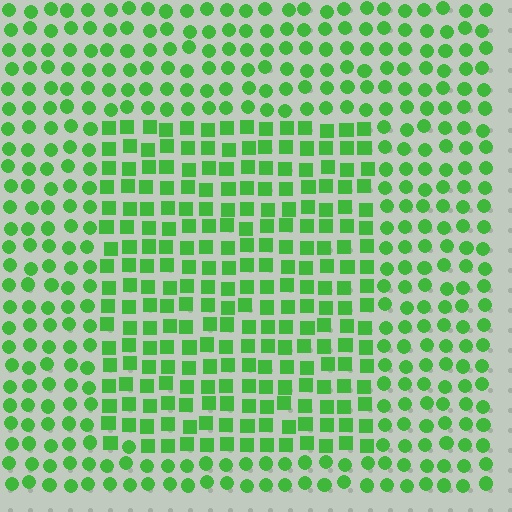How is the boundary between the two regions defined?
The boundary is defined by a change in element shape: squares inside vs. circles outside. All elements share the same color and spacing.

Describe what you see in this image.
The image is filled with small green elements arranged in a uniform grid. A rectangle-shaped region contains squares, while the surrounding area contains circles. The boundary is defined purely by the change in element shape.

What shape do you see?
I see a rectangle.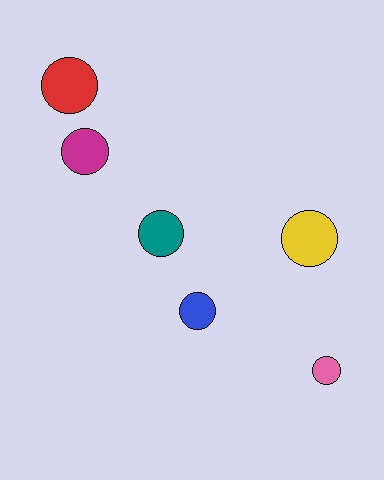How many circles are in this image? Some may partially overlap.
There are 6 circles.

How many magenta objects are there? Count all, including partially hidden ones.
There is 1 magenta object.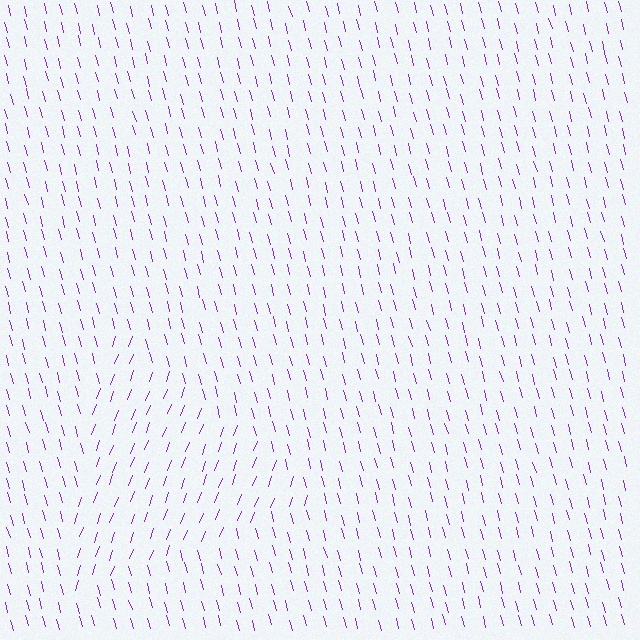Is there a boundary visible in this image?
Yes, there is a texture boundary formed by a change in line orientation.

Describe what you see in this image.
The image is filled with small purple line segments. A triangle region in the image has lines oriented differently from the surrounding lines, creating a visible texture boundary.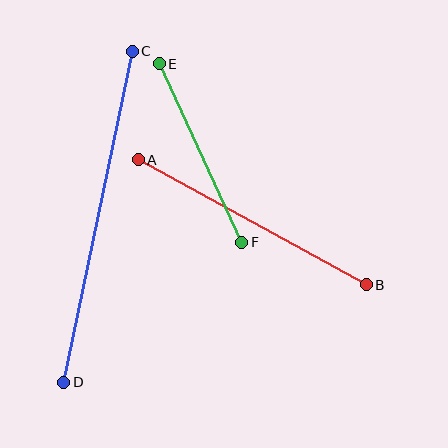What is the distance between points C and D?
The distance is approximately 338 pixels.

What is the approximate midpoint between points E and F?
The midpoint is at approximately (200, 153) pixels.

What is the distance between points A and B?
The distance is approximately 260 pixels.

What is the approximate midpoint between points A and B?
The midpoint is at approximately (252, 222) pixels.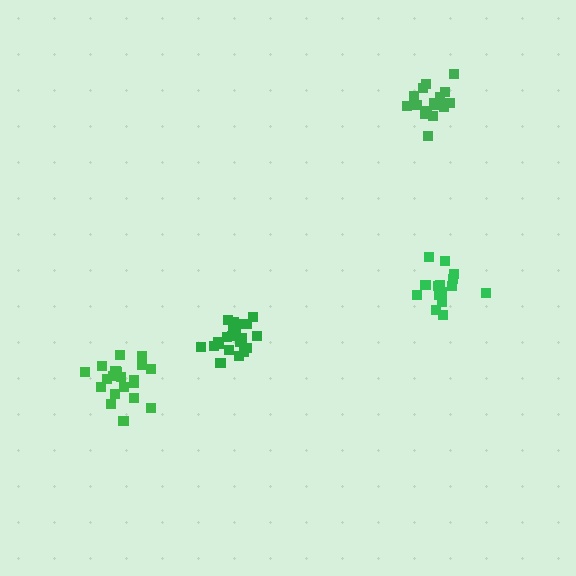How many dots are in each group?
Group 1: 17 dots, Group 2: 21 dots, Group 3: 15 dots, Group 4: 20 dots (73 total).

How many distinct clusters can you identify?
There are 4 distinct clusters.